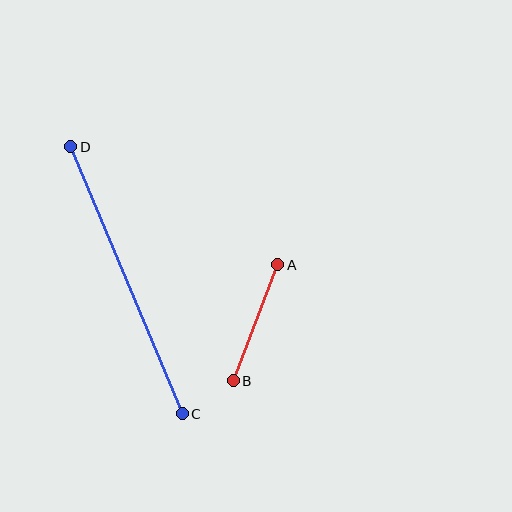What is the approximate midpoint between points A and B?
The midpoint is at approximately (256, 323) pixels.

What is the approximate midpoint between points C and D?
The midpoint is at approximately (127, 280) pixels.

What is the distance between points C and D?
The distance is approximately 290 pixels.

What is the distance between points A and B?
The distance is approximately 124 pixels.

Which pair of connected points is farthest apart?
Points C and D are farthest apart.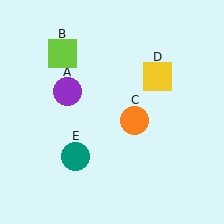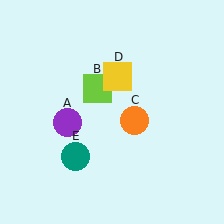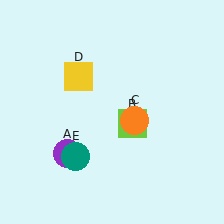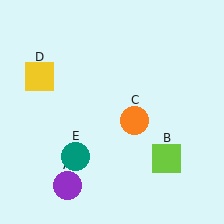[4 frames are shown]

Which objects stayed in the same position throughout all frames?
Orange circle (object C) and teal circle (object E) remained stationary.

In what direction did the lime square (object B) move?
The lime square (object B) moved down and to the right.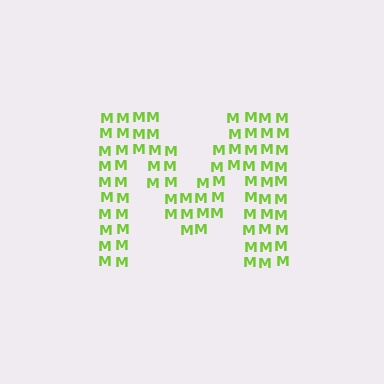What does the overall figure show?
The overall figure shows the letter M.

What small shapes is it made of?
It is made of small letter M's.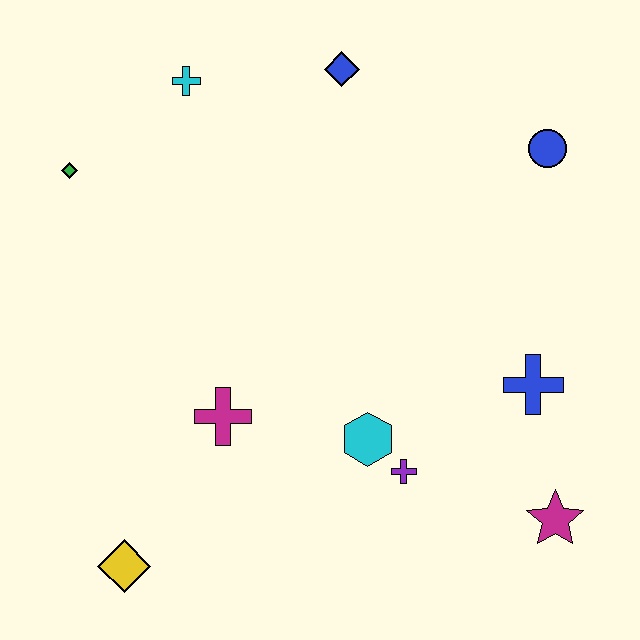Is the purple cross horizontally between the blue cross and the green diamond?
Yes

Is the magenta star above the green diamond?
No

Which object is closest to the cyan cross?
The green diamond is closest to the cyan cross.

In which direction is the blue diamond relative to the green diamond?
The blue diamond is to the right of the green diamond.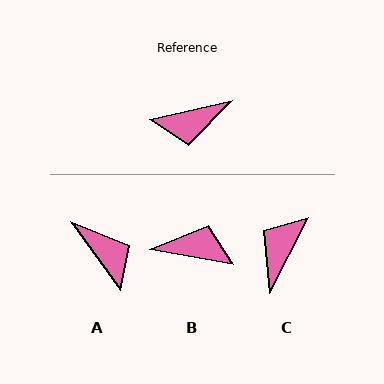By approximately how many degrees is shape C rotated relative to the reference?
Approximately 130 degrees clockwise.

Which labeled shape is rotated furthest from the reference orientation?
B, about 157 degrees away.